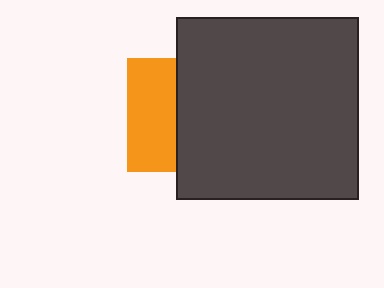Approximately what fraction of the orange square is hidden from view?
Roughly 58% of the orange square is hidden behind the dark gray square.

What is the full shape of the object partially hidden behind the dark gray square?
The partially hidden object is an orange square.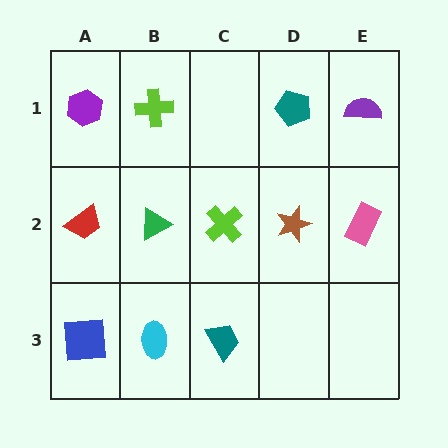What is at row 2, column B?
A green triangle.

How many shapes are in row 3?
3 shapes.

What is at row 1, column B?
A lime cross.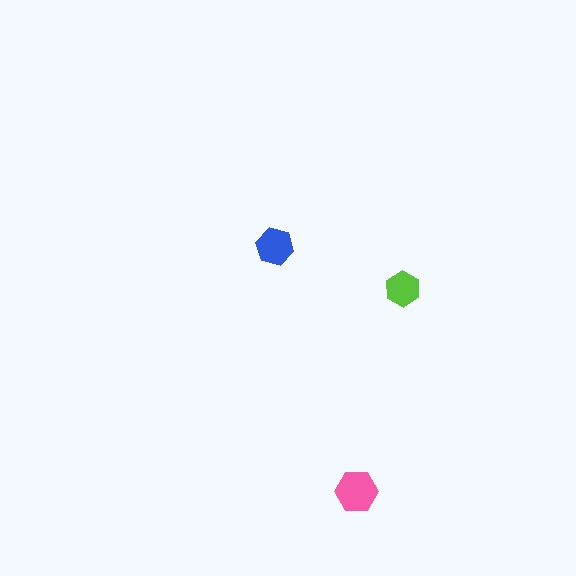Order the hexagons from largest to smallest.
the pink one, the blue one, the lime one.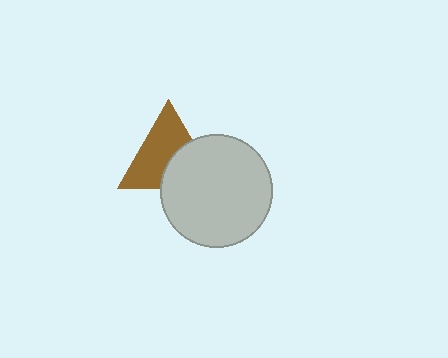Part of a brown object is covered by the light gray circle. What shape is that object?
It is a triangle.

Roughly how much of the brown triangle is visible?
About half of it is visible (roughly 61%).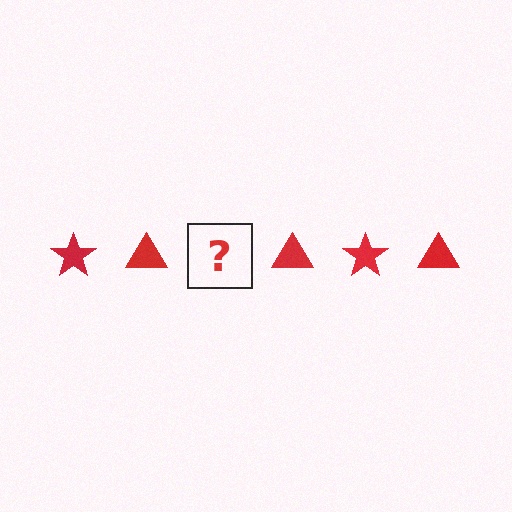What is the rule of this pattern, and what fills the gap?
The rule is that the pattern cycles through star, triangle shapes in red. The gap should be filled with a red star.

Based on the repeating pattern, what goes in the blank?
The blank should be a red star.